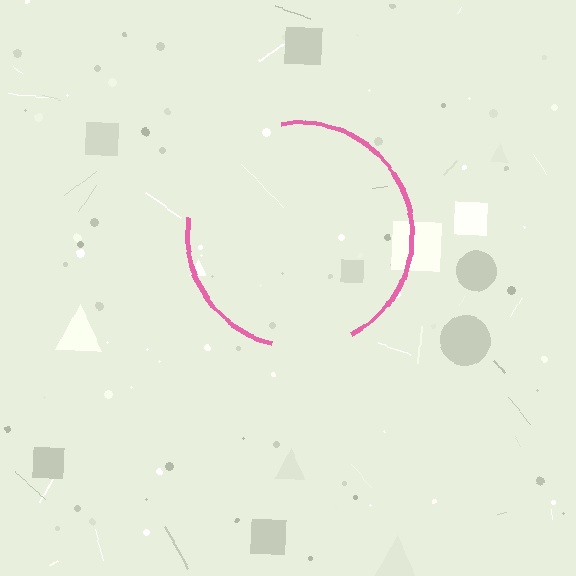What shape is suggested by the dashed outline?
The dashed outline suggests a circle.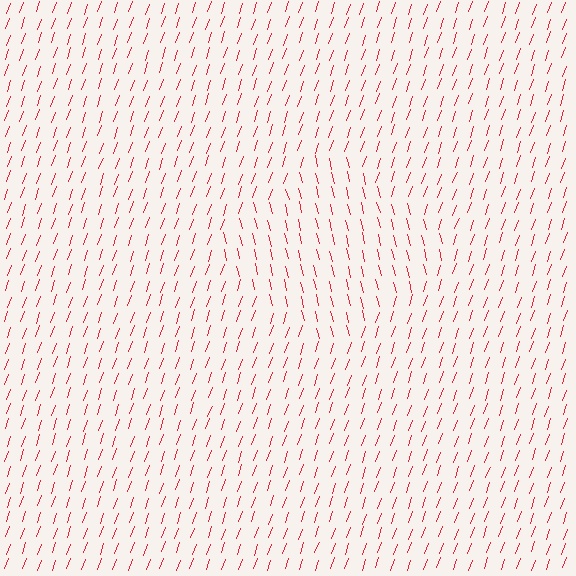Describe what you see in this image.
The image is filled with small red line segments. A diamond region in the image has lines oriented differently from the surrounding lines, creating a visible texture boundary.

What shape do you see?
I see a diamond.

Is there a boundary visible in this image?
Yes, there is a texture boundary formed by a change in line orientation.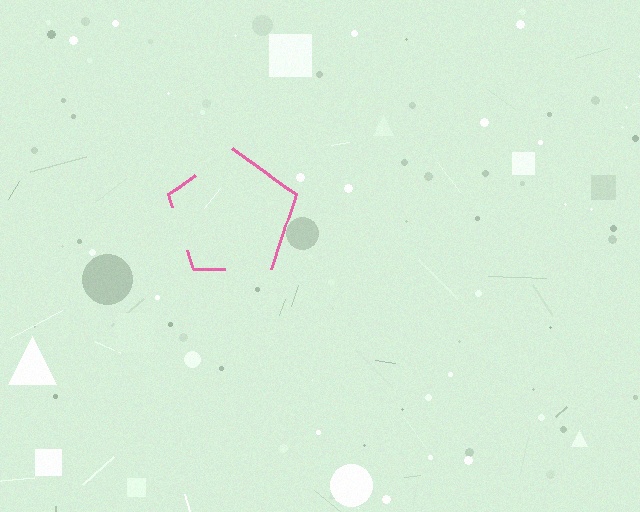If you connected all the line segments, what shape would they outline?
They would outline a pentagon.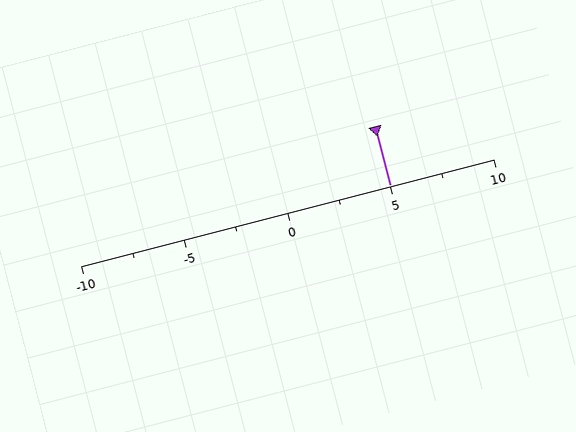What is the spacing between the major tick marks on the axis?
The major ticks are spaced 5 apart.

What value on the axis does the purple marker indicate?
The marker indicates approximately 5.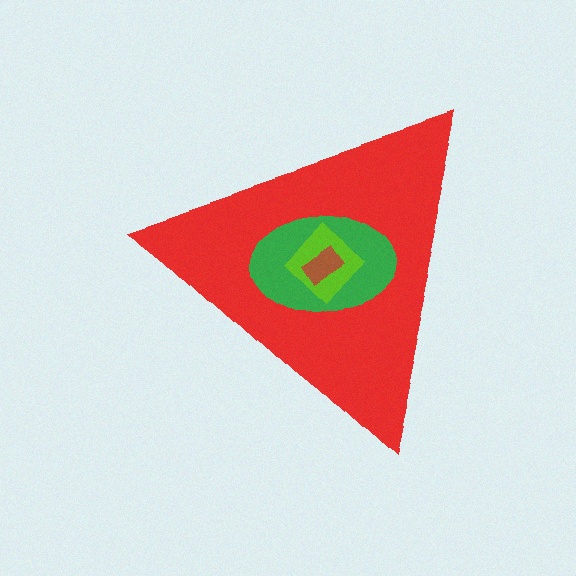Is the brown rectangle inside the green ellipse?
Yes.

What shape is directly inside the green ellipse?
The lime diamond.